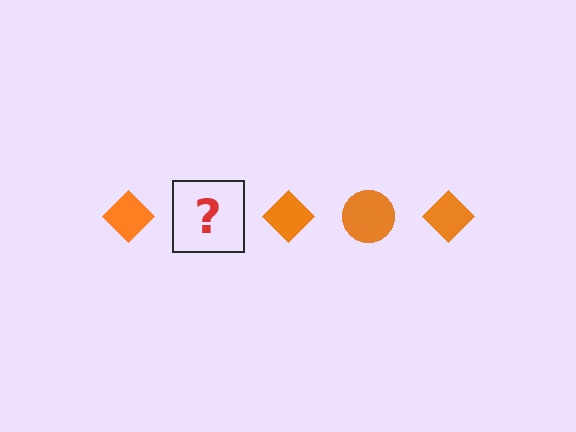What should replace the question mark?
The question mark should be replaced with an orange circle.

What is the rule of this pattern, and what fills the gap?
The rule is that the pattern cycles through diamond, circle shapes in orange. The gap should be filled with an orange circle.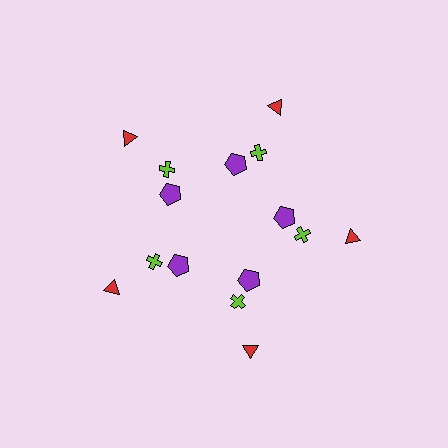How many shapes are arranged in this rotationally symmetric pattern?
There are 15 shapes, arranged in 5 groups of 3.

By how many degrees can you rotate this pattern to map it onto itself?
The pattern maps onto itself every 72 degrees of rotation.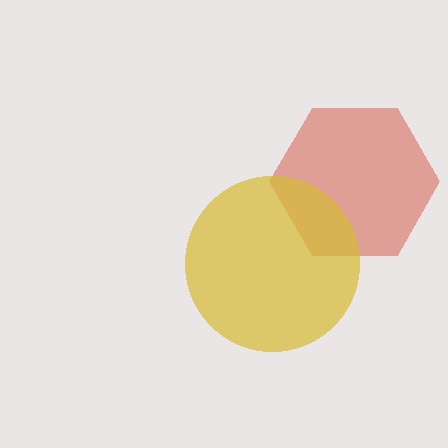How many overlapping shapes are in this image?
There are 2 overlapping shapes in the image.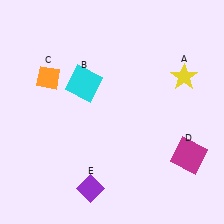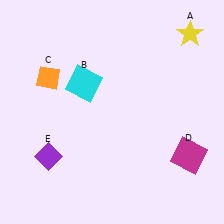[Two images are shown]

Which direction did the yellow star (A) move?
The yellow star (A) moved up.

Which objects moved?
The objects that moved are: the yellow star (A), the purple diamond (E).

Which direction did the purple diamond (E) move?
The purple diamond (E) moved left.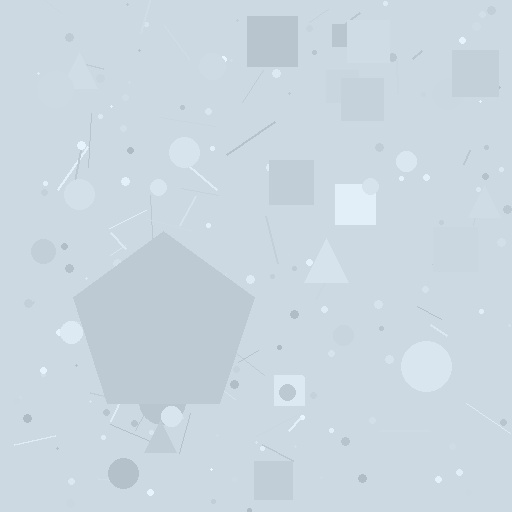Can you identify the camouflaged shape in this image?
The camouflaged shape is a pentagon.